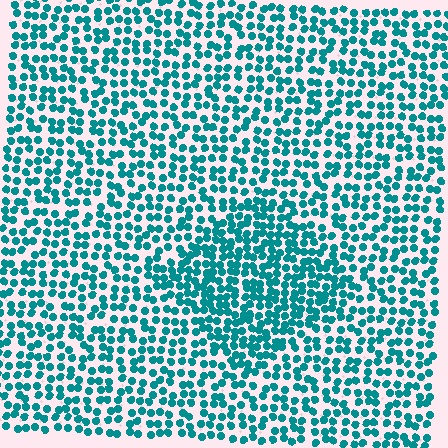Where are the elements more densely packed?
The elements are more densely packed inside the diamond boundary.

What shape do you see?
I see a diamond.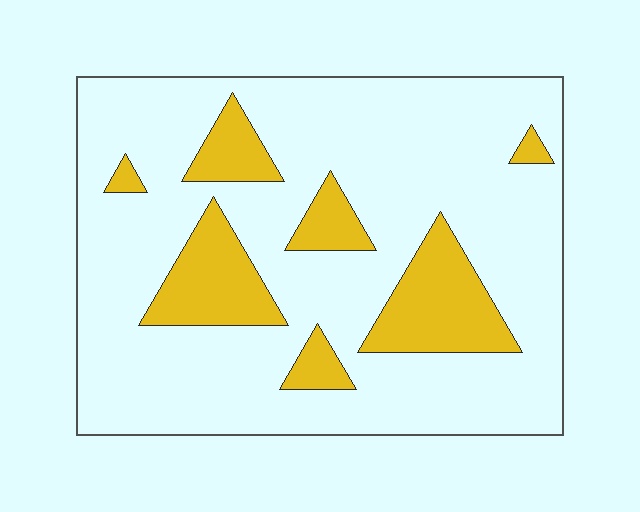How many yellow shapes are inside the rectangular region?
7.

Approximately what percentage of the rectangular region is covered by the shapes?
Approximately 20%.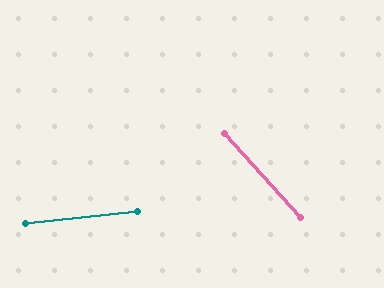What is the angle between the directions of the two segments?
Approximately 54 degrees.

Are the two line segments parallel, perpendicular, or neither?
Neither parallel nor perpendicular — they differ by about 54°.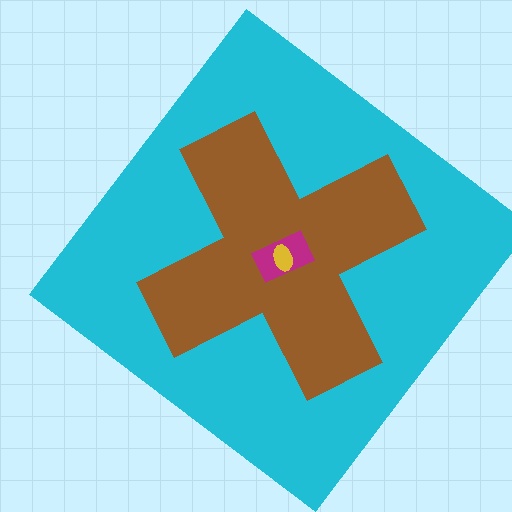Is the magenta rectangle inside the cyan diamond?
Yes.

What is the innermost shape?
The yellow ellipse.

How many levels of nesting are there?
4.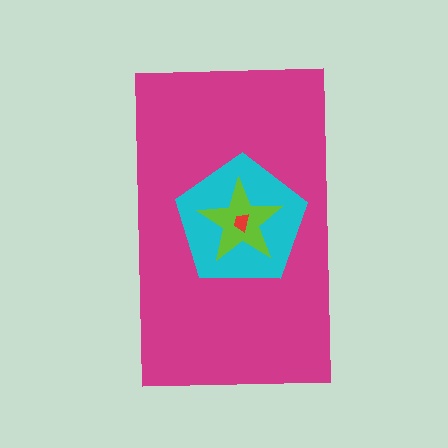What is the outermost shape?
The magenta rectangle.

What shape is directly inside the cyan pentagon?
The lime star.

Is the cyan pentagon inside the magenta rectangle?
Yes.